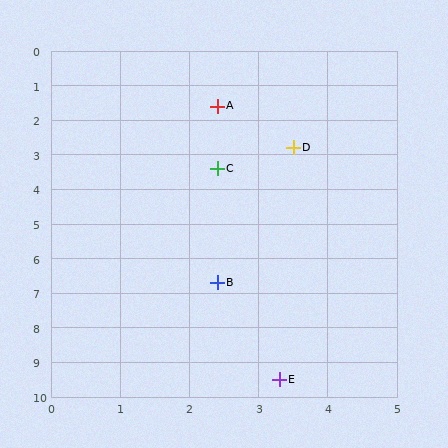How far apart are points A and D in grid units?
Points A and D are about 1.6 grid units apart.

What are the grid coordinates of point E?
Point E is at approximately (3.3, 9.5).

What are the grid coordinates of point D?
Point D is at approximately (3.5, 2.8).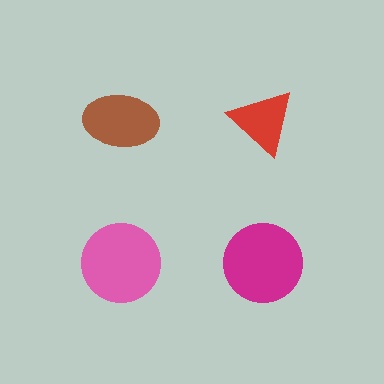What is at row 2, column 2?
A magenta circle.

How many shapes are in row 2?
2 shapes.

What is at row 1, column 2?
A red triangle.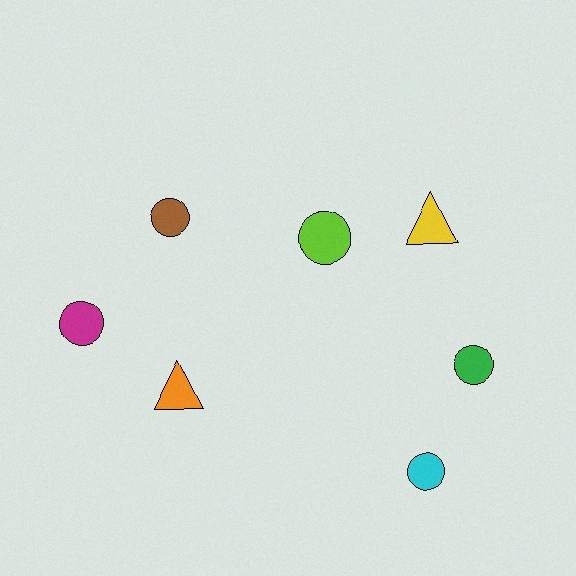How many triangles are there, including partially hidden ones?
There are 2 triangles.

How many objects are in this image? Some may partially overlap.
There are 7 objects.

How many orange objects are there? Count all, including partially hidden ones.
There is 1 orange object.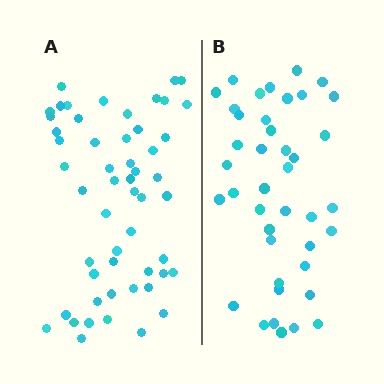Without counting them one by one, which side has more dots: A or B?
Region A (the left region) has more dots.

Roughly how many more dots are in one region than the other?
Region A has roughly 12 or so more dots than region B.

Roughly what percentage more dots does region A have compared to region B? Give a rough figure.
About 30% more.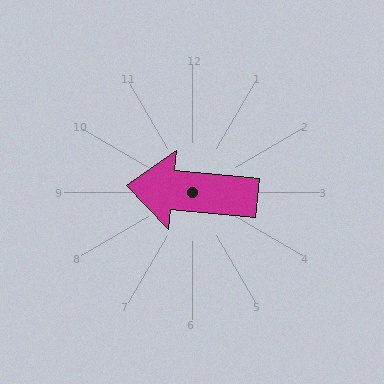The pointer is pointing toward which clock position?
Roughly 9 o'clock.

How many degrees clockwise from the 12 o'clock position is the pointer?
Approximately 276 degrees.